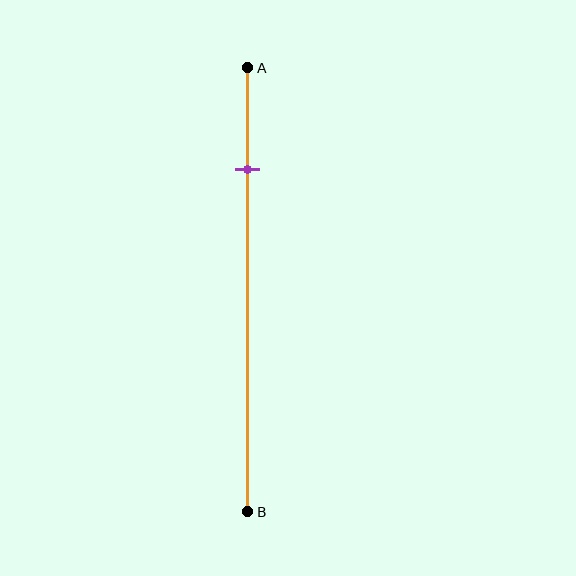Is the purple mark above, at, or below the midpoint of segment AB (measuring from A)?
The purple mark is above the midpoint of segment AB.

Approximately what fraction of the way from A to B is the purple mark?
The purple mark is approximately 25% of the way from A to B.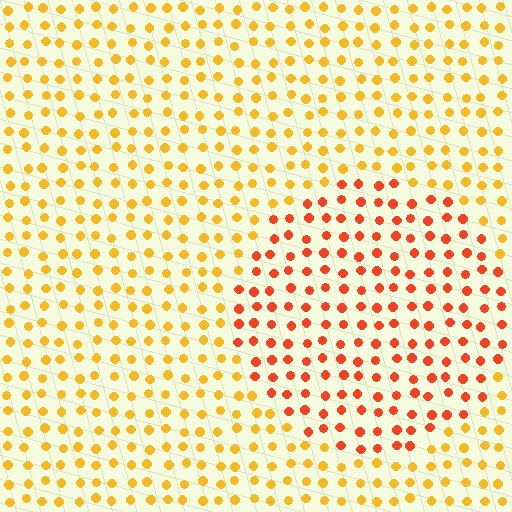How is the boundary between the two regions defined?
The boundary is defined purely by a slight shift in hue (about 35 degrees). Spacing, size, and orientation are identical on both sides.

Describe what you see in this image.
The image is filled with small yellow elements in a uniform arrangement. A circle-shaped region is visible where the elements are tinted to a slightly different hue, forming a subtle color boundary.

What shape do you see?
I see a circle.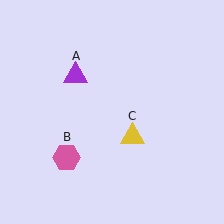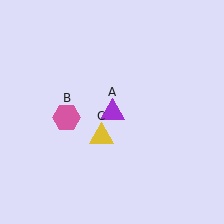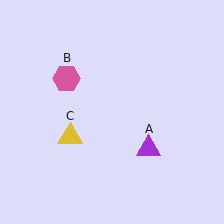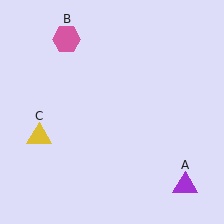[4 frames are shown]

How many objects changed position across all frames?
3 objects changed position: purple triangle (object A), pink hexagon (object B), yellow triangle (object C).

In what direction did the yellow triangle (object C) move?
The yellow triangle (object C) moved left.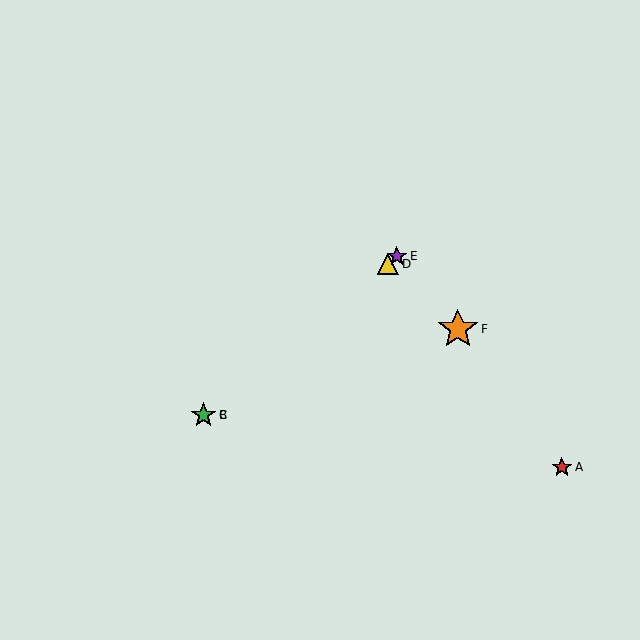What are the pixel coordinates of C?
Object C is at (204, 415).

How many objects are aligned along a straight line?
4 objects (B, C, D, E) are aligned along a straight line.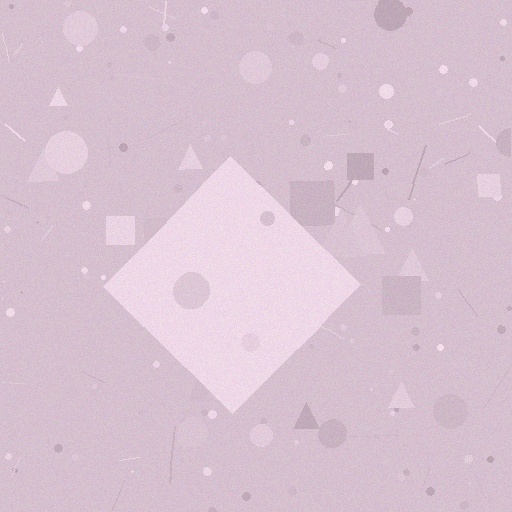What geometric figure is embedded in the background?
A diamond is embedded in the background.